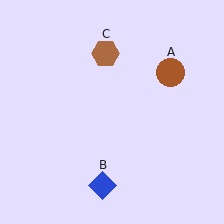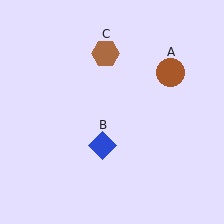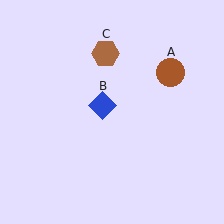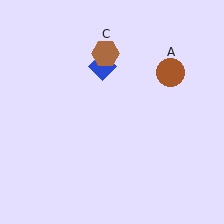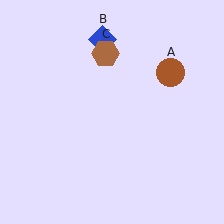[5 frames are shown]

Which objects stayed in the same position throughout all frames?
Brown circle (object A) and brown hexagon (object C) remained stationary.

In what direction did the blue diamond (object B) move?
The blue diamond (object B) moved up.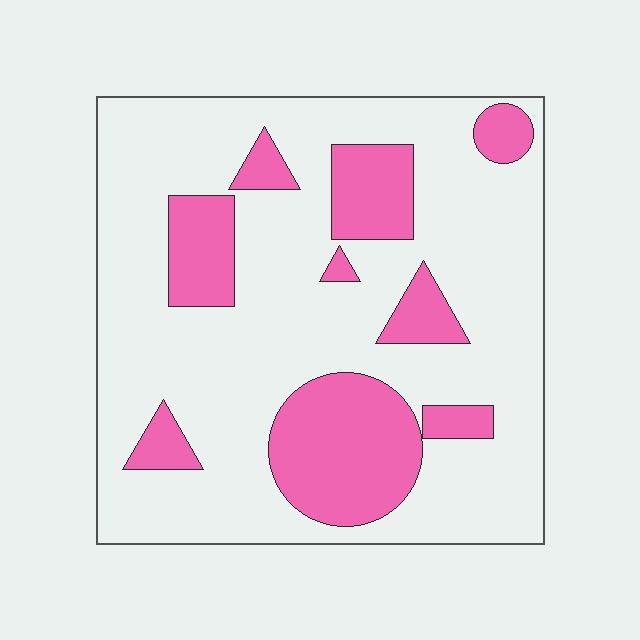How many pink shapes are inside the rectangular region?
9.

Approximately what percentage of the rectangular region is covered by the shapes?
Approximately 25%.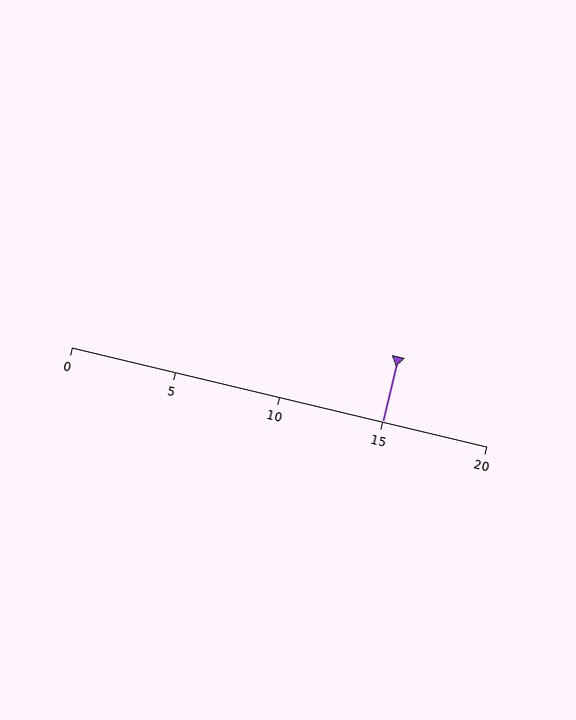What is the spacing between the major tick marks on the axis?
The major ticks are spaced 5 apart.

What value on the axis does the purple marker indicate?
The marker indicates approximately 15.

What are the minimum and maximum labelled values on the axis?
The axis runs from 0 to 20.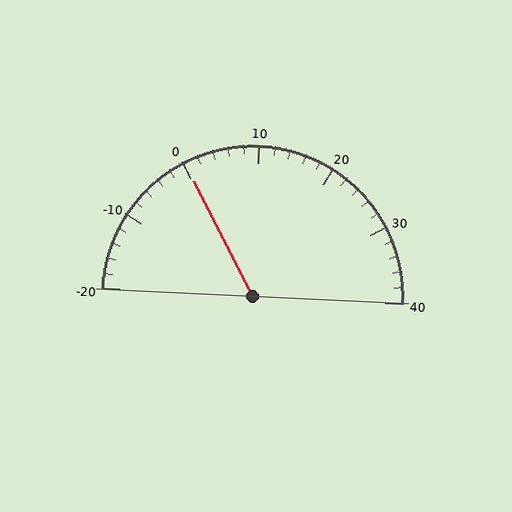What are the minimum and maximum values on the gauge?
The gauge ranges from -20 to 40.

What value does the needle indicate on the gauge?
The needle indicates approximately 0.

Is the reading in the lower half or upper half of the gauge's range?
The reading is in the lower half of the range (-20 to 40).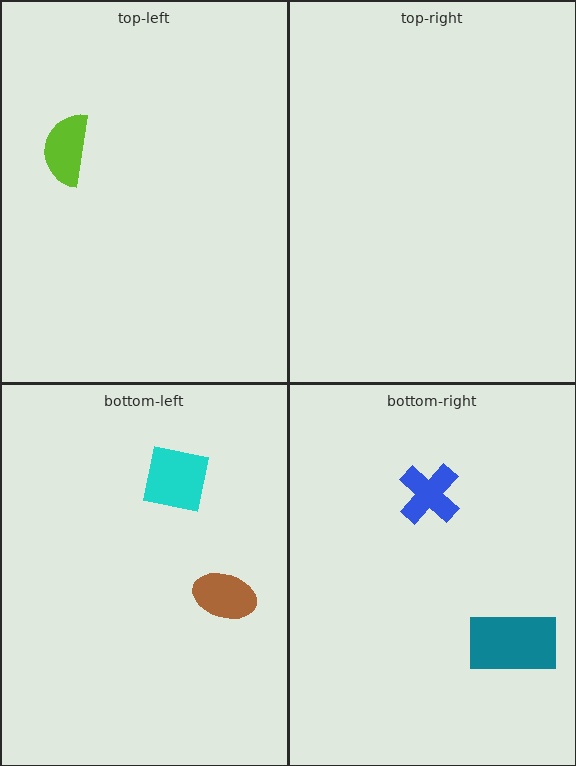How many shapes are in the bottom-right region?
2.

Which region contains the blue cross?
The bottom-right region.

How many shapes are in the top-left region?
1.